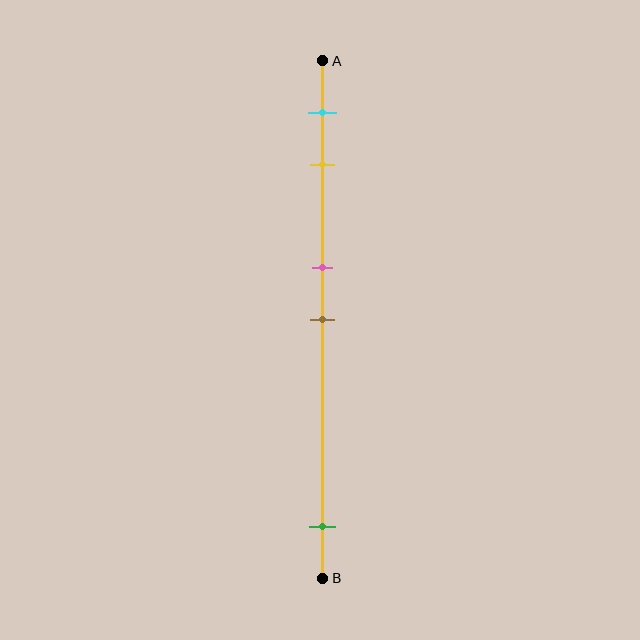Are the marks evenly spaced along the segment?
No, the marks are not evenly spaced.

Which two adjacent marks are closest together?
The pink and brown marks are the closest adjacent pair.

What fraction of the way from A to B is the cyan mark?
The cyan mark is approximately 10% (0.1) of the way from A to B.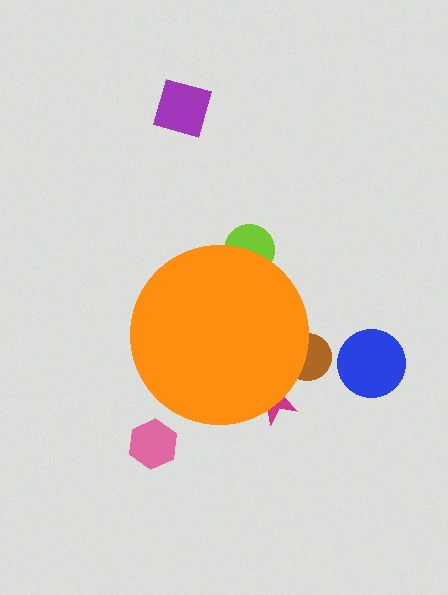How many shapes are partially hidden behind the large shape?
3 shapes are partially hidden.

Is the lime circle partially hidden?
Yes, the lime circle is partially hidden behind the orange circle.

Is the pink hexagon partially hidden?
No, the pink hexagon is fully visible.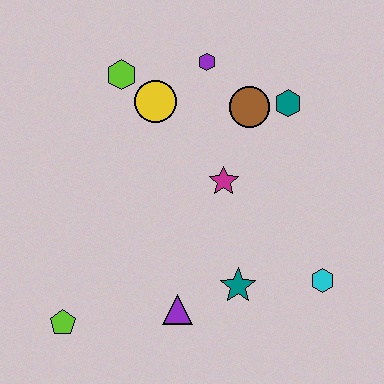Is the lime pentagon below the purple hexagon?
Yes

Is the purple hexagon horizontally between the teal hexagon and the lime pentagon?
Yes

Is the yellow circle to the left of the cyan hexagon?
Yes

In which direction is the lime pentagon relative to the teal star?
The lime pentagon is to the left of the teal star.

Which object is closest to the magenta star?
The brown circle is closest to the magenta star.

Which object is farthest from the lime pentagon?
The teal hexagon is farthest from the lime pentagon.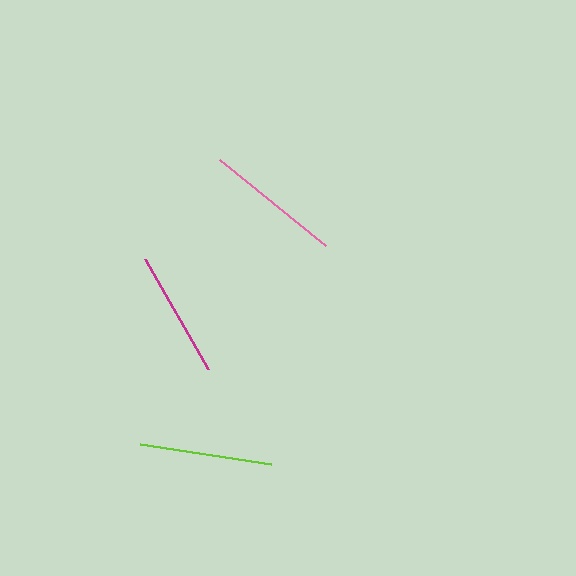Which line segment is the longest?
The pink line is the longest at approximately 137 pixels.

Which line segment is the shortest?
The magenta line is the shortest at approximately 126 pixels.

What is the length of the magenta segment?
The magenta segment is approximately 126 pixels long.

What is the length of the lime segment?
The lime segment is approximately 132 pixels long.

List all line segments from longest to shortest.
From longest to shortest: pink, lime, magenta.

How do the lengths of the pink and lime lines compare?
The pink and lime lines are approximately the same length.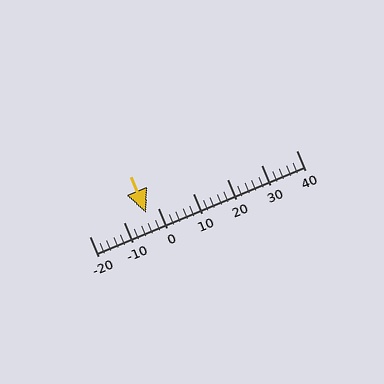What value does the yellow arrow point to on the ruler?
The yellow arrow points to approximately -4.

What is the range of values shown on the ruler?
The ruler shows values from -20 to 40.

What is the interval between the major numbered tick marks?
The major tick marks are spaced 10 units apart.